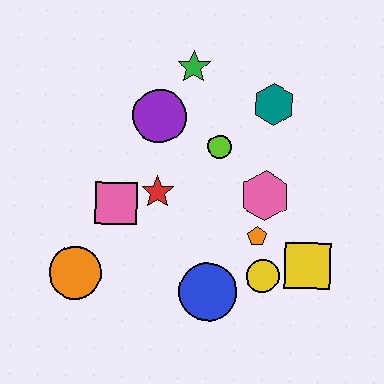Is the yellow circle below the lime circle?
Yes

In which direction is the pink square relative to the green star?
The pink square is below the green star.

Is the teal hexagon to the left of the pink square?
No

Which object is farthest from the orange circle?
The teal hexagon is farthest from the orange circle.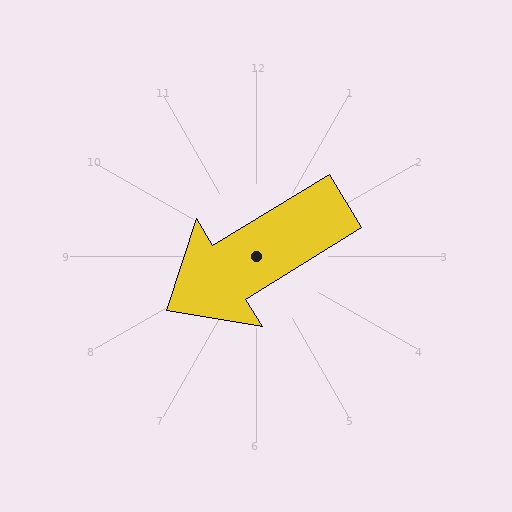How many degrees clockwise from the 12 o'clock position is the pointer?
Approximately 238 degrees.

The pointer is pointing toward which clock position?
Roughly 8 o'clock.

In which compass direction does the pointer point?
Southwest.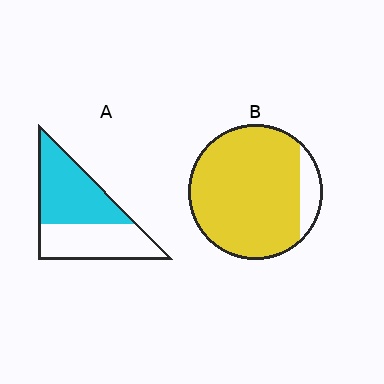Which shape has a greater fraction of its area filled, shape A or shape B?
Shape B.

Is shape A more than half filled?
Yes.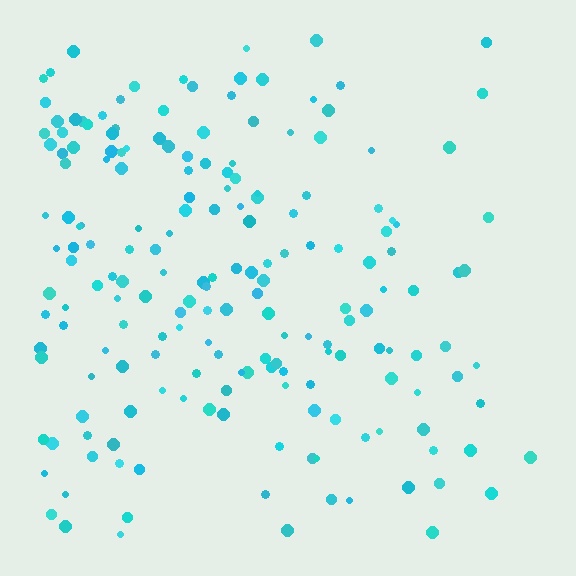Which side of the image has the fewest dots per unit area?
The right.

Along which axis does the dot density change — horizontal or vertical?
Horizontal.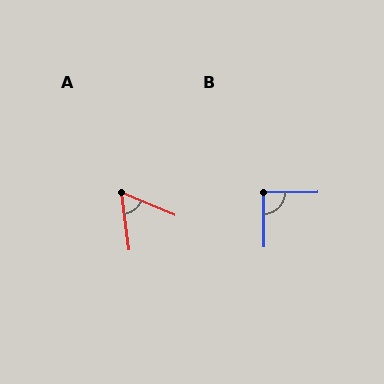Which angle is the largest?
B, at approximately 90 degrees.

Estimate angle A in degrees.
Approximately 60 degrees.